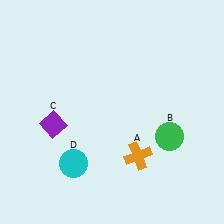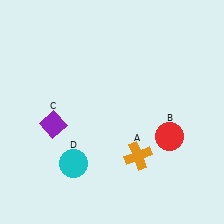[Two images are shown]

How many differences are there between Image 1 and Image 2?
There is 1 difference between the two images.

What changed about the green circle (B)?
In Image 1, B is green. In Image 2, it changed to red.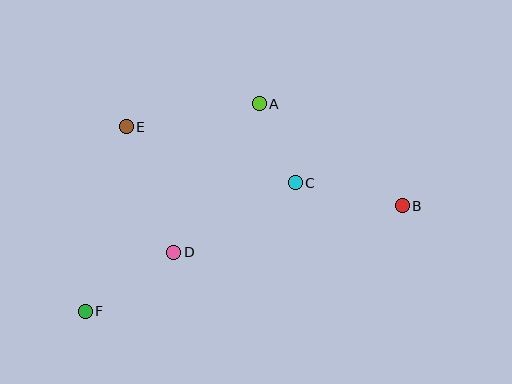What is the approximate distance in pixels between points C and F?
The distance between C and F is approximately 246 pixels.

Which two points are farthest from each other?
Points B and F are farthest from each other.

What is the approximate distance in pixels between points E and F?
The distance between E and F is approximately 189 pixels.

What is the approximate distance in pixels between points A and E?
The distance between A and E is approximately 135 pixels.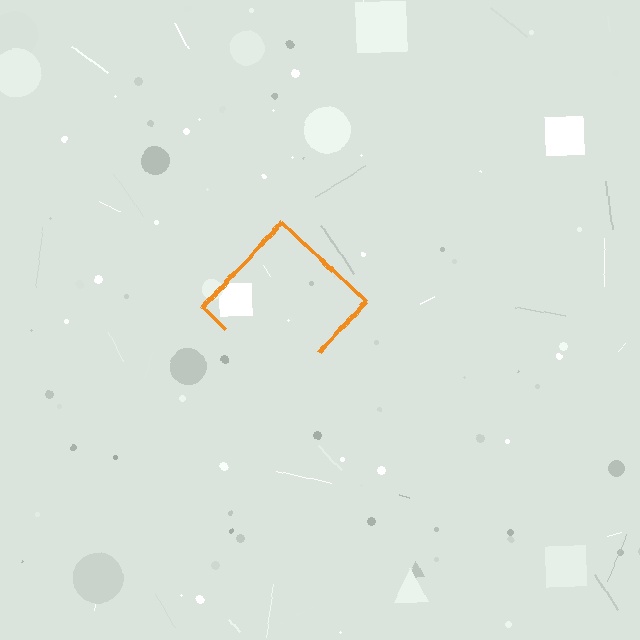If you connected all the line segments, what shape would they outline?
They would outline a diamond.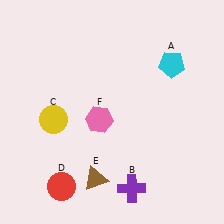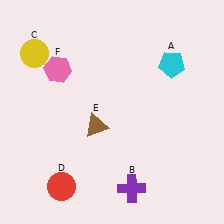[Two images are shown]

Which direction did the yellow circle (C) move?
The yellow circle (C) moved up.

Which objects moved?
The objects that moved are: the yellow circle (C), the brown triangle (E), the pink hexagon (F).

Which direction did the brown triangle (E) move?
The brown triangle (E) moved up.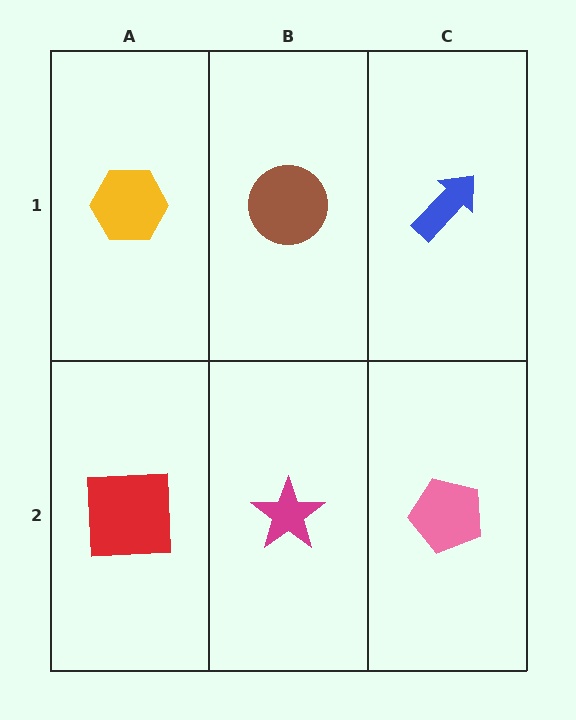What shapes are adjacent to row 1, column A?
A red square (row 2, column A), a brown circle (row 1, column B).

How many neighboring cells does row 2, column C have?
2.